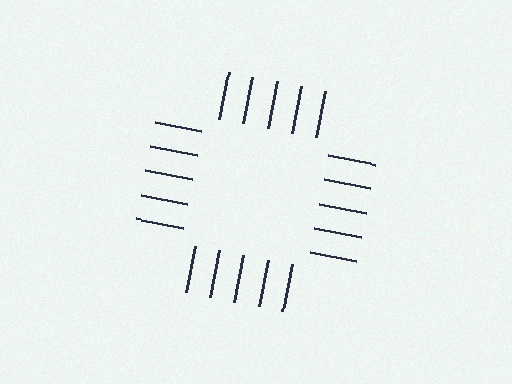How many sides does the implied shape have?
4 sides — the line-ends trace a square.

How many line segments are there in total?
20 — 5 along each of the 4 edges.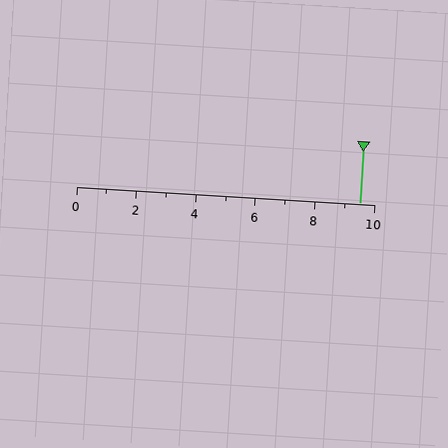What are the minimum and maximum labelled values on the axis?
The axis runs from 0 to 10.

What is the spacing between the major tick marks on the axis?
The major ticks are spaced 2 apart.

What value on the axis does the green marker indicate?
The marker indicates approximately 9.5.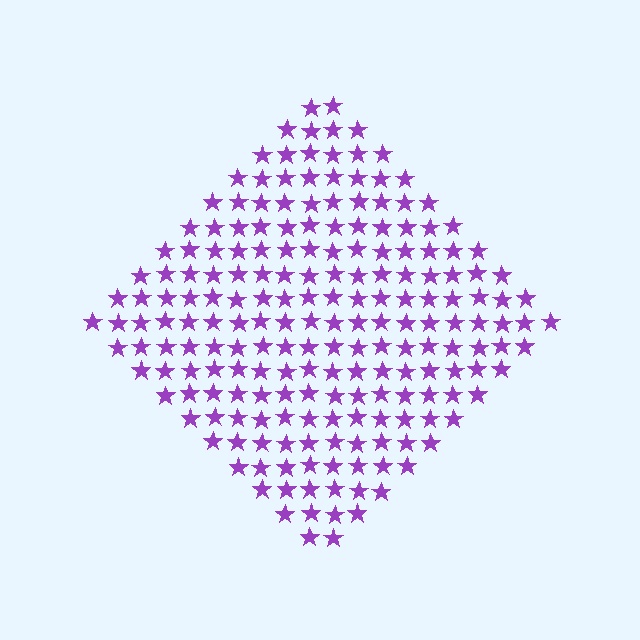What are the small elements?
The small elements are stars.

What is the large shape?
The large shape is a diamond.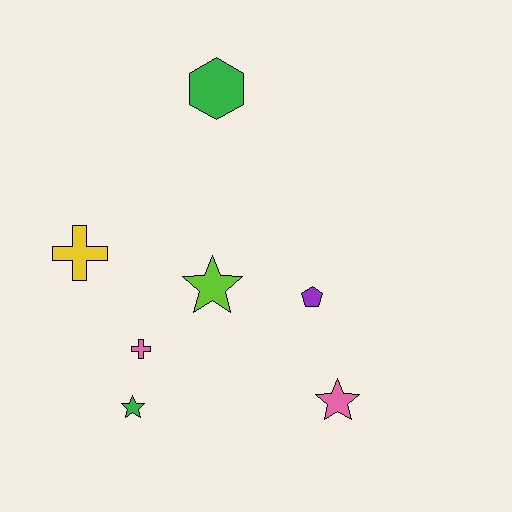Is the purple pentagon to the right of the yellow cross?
Yes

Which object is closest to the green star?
The pink cross is closest to the green star.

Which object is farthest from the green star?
The green hexagon is farthest from the green star.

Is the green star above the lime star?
No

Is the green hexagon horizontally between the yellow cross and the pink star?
Yes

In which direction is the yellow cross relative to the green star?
The yellow cross is above the green star.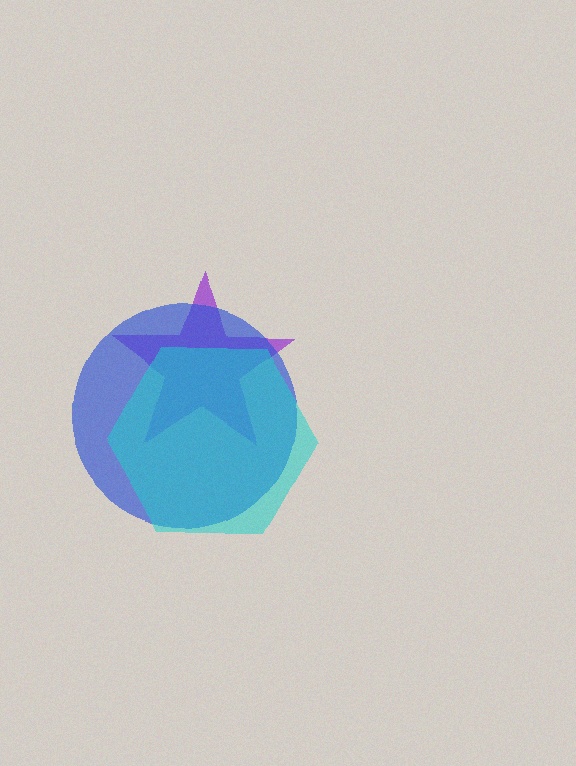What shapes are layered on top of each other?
The layered shapes are: a purple star, a blue circle, a cyan hexagon.